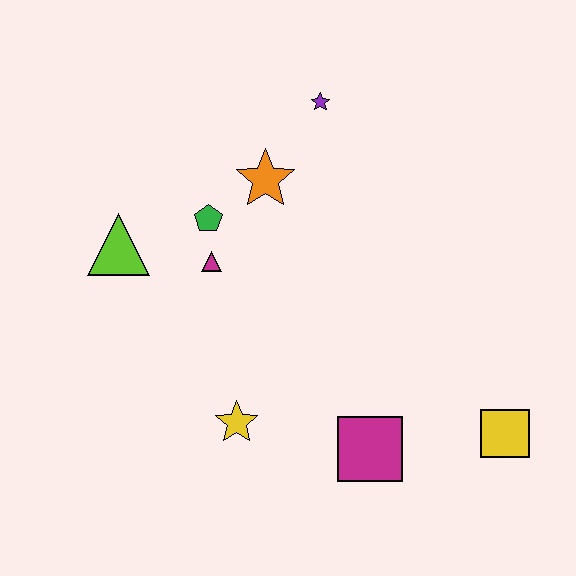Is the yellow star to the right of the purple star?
No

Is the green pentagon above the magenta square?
Yes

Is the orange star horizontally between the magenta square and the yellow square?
No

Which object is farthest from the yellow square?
The lime triangle is farthest from the yellow square.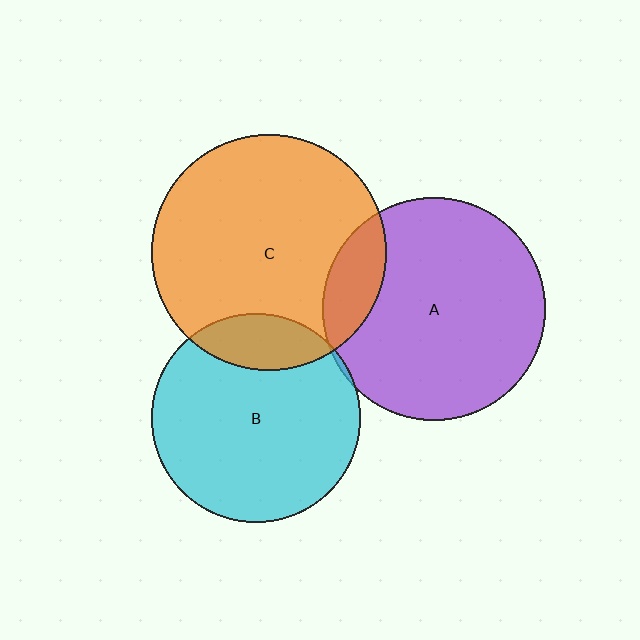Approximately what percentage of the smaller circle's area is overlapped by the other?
Approximately 15%.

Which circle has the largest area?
Circle C (orange).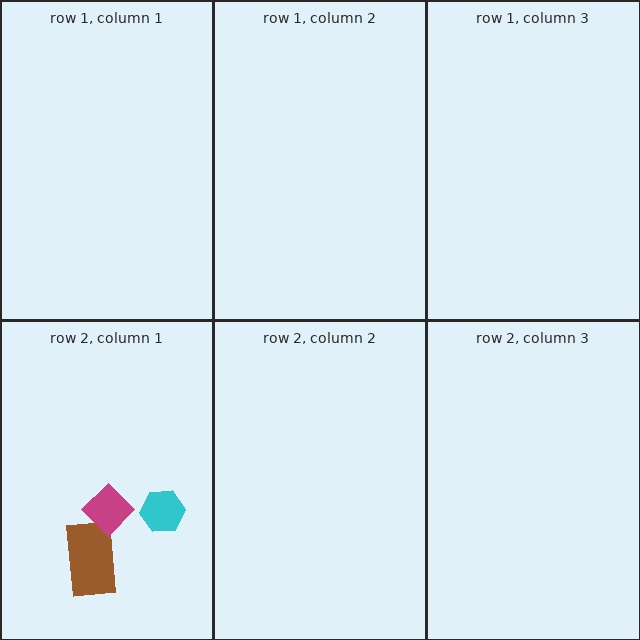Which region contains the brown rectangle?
The row 2, column 1 region.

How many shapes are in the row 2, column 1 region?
3.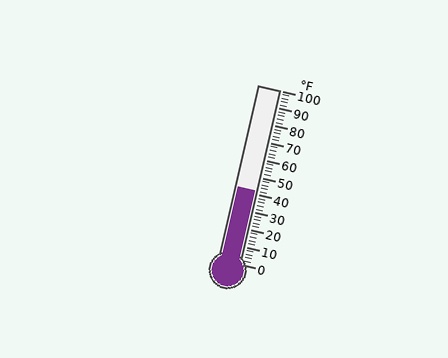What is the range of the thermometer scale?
The thermometer scale ranges from 0°F to 100°F.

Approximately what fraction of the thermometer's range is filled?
The thermometer is filled to approximately 40% of its range.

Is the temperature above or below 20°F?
The temperature is above 20°F.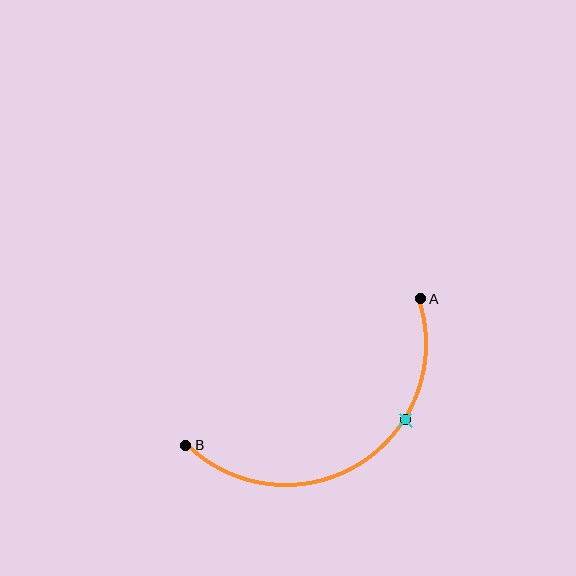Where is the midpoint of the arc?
The arc midpoint is the point on the curve farthest from the straight line joining A and B. It sits below that line.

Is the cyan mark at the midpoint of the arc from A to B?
No. The cyan mark lies on the arc but is closer to endpoint A. The arc midpoint would be at the point on the curve equidistant along the arc from both A and B.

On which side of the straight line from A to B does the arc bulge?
The arc bulges below the straight line connecting A and B.